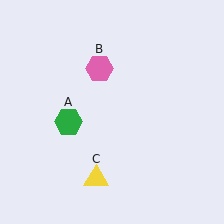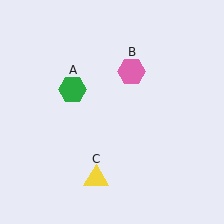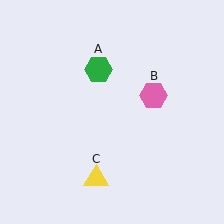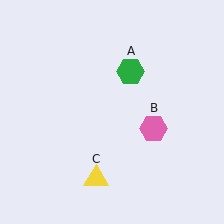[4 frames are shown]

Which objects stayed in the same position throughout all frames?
Yellow triangle (object C) remained stationary.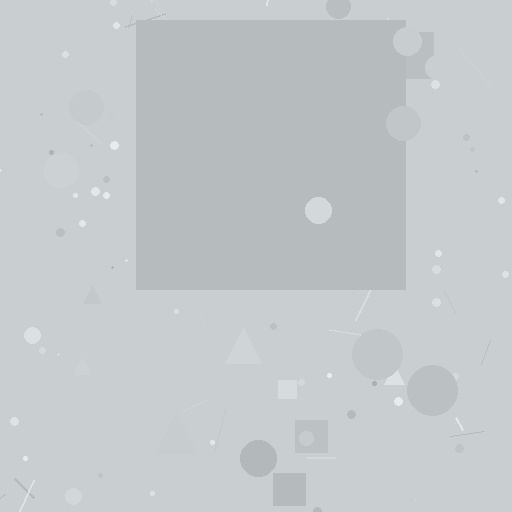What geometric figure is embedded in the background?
A square is embedded in the background.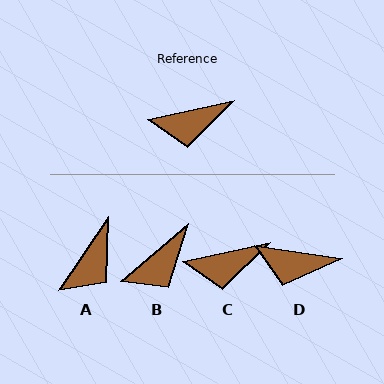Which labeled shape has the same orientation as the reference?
C.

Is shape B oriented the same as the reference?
No, it is off by about 28 degrees.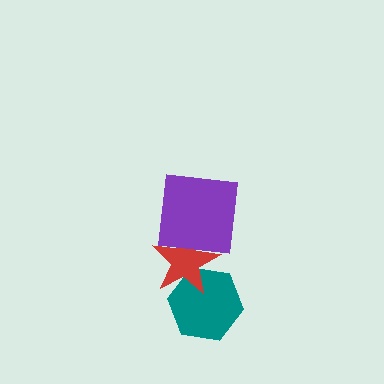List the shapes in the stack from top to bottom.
From top to bottom: the purple square, the red star, the teal hexagon.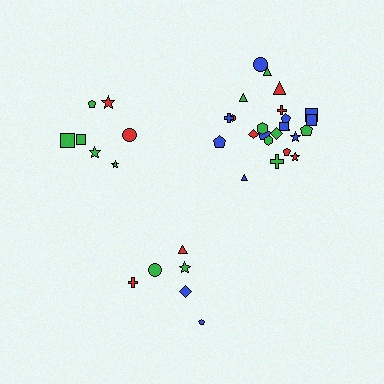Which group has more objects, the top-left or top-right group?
The top-right group.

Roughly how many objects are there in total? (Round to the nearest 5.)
Roughly 40 objects in total.